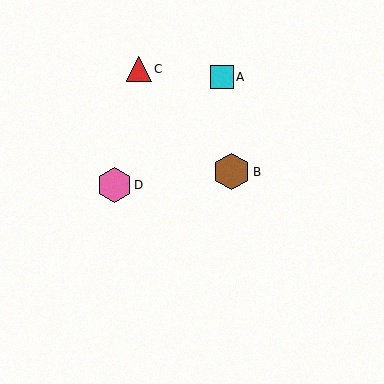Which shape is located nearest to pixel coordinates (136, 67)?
The red triangle (labeled C) at (139, 69) is nearest to that location.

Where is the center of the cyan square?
The center of the cyan square is at (222, 77).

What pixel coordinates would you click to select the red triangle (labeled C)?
Click at (139, 69) to select the red triangle C.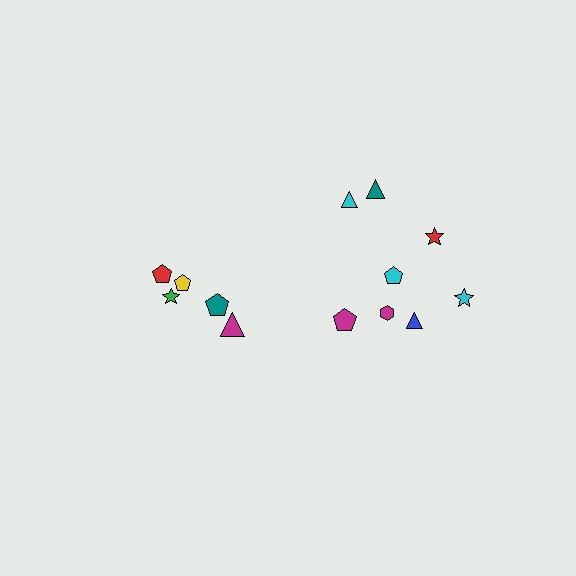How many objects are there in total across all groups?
There are 13 objects.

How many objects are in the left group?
There are 5 objects.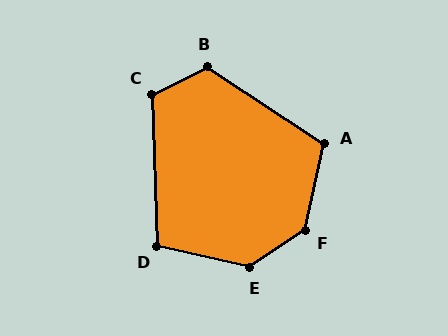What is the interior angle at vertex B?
Approximately 119 degrees (obtuse).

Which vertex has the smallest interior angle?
D, at approximately 105 degrees.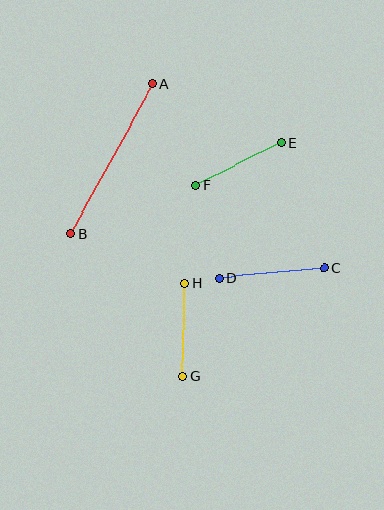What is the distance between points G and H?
The distance is approximately 93 pixels.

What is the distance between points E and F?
The distance is approximately 95 pixels.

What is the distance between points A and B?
The distance is approximately 171 pixels.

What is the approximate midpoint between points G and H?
The midpoint is at approximately (184, 330) pixels.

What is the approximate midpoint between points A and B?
The midpoint is at approximately (111, 159) pixels.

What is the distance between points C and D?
The distance is approximately 106 pixels.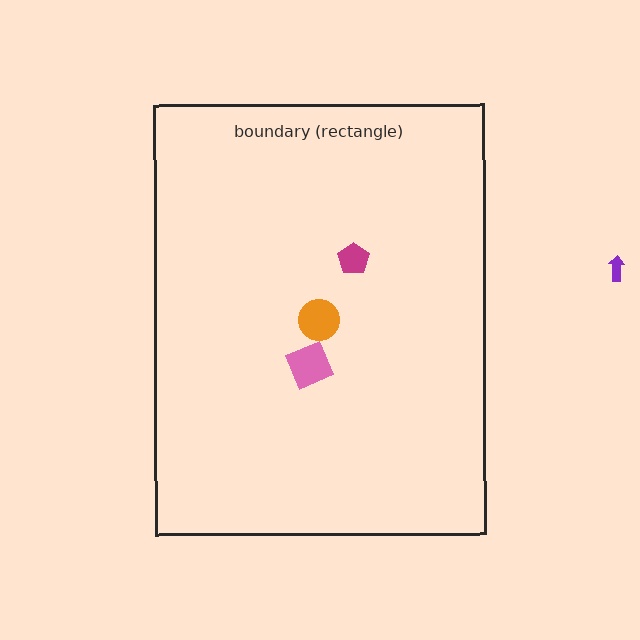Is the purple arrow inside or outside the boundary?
Outside.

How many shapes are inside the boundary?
3 inside, 1 outside.